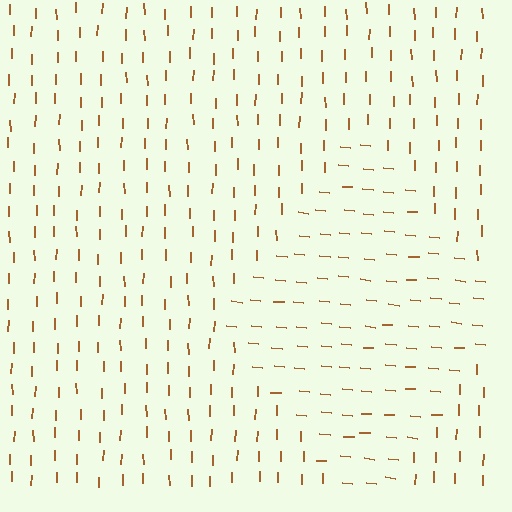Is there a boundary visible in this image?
Yes, there is a texture boundary formed by a change in line orientation.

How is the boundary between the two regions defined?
The boundary is defined purely by a change in line orientation (approximately 85 degrees difference). All lines are the same color and thickness.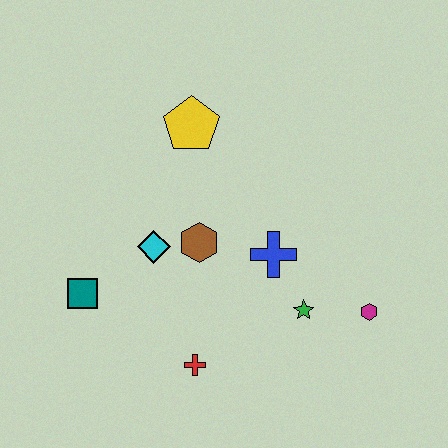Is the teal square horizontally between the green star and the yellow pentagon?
No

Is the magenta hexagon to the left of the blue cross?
No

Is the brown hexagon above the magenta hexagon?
Yes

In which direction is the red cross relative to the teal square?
The red cross is to the right of the teal square.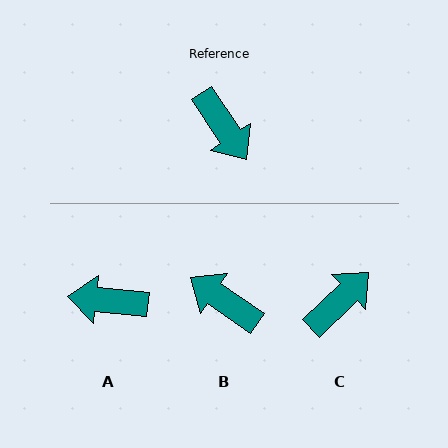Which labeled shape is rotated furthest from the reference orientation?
B, about 158 degrees away.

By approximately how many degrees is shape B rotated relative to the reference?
Approximately 158 degrees clockwise.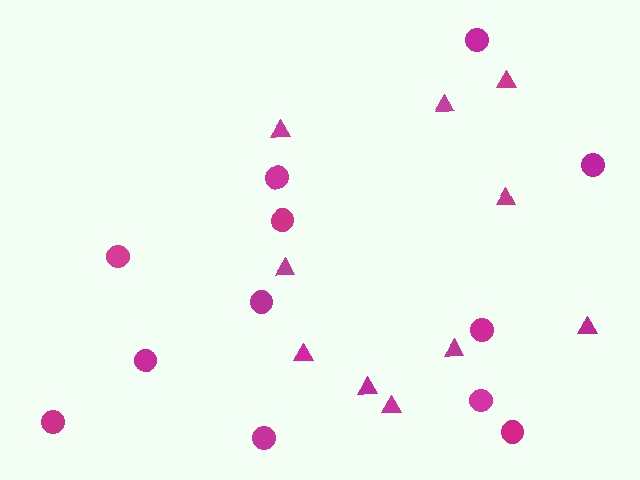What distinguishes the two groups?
There are 2 groups: one group of circles (12) and one group of triangles (10).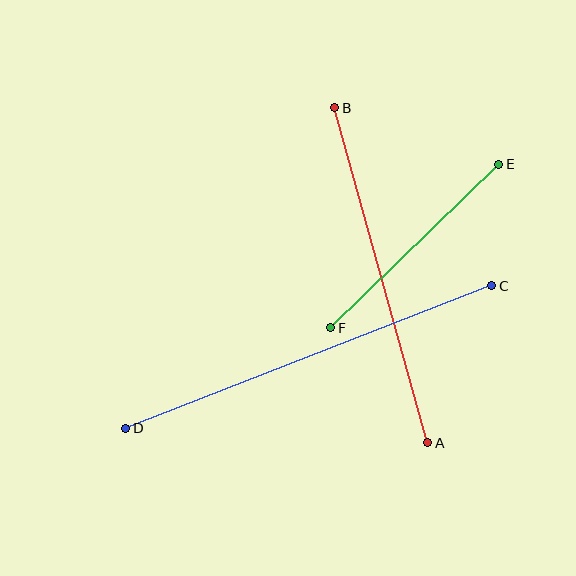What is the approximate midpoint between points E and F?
The midpoint is at approximately (415, 246) pixels.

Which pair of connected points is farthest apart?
Points C and D are farthest apart.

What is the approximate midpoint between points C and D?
The midpoint is at approximately (309, 357) pixels.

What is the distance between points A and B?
The distance is approximately 348 pixels.